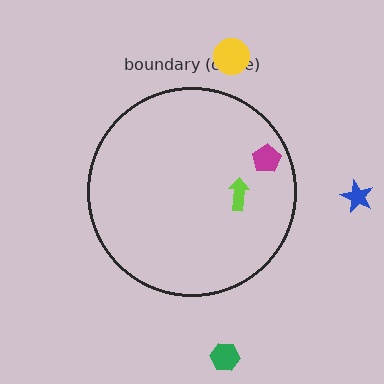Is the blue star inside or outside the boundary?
Outside.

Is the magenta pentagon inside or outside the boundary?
Inside.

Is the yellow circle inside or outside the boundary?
Outside.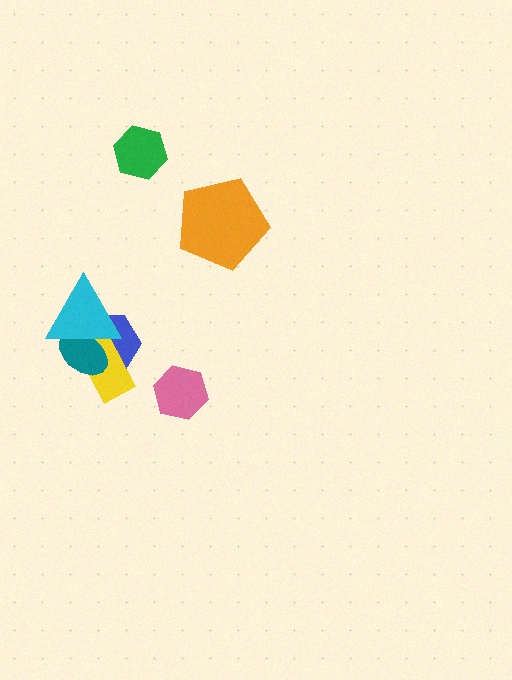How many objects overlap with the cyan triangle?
3 objects overlap with the cyan triangle.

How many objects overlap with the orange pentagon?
0 objects overlap with the orange pentagon.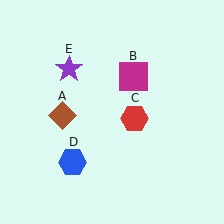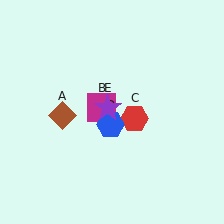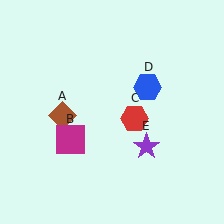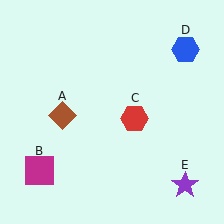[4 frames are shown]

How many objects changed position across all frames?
3 objects changed position: magenta square (object B), blue hexagon (object D), purple star (object E).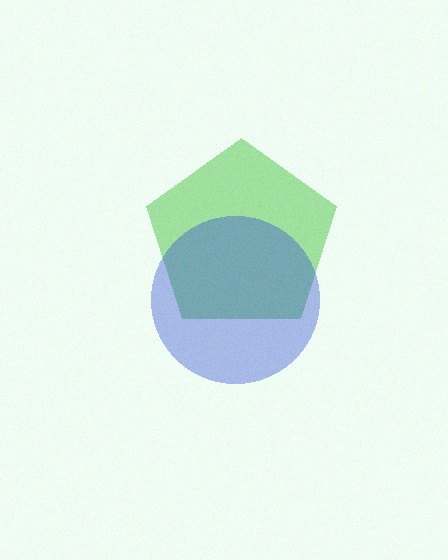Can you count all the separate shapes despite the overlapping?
Yes, there are 2 separate shapes.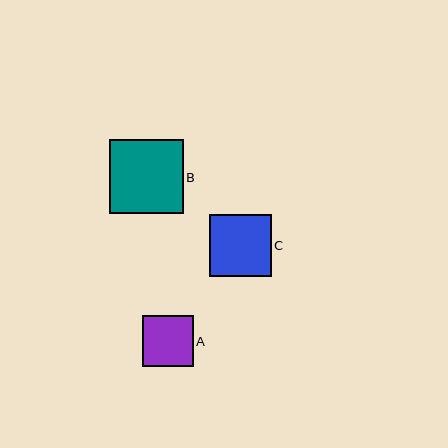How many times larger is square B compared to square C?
Square B is approximately 1.2 times the size of square C.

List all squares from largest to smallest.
From largest to smallest: B, C, A.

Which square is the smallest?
Square A is the smallest with a size of approximately 51 pixels.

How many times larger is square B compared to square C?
Square B is approximately 1.2 times the size of square C.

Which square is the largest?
Square B is the largest with a size of approximately 74 pixels.